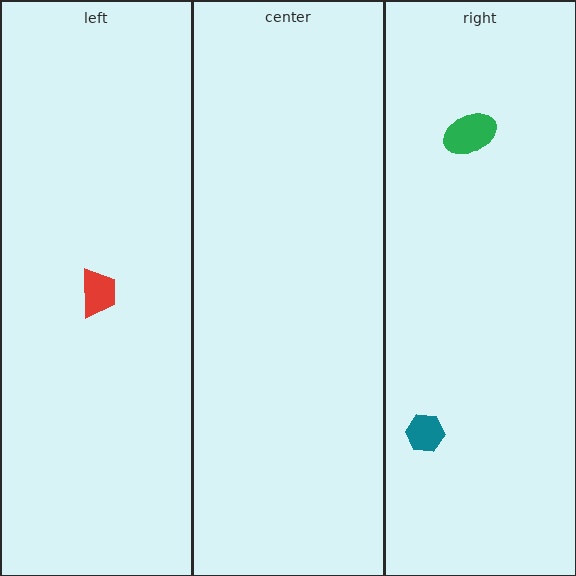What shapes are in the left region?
The red trapezoid.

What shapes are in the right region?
The teal hexagon, the green ellipse.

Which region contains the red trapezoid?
The left region.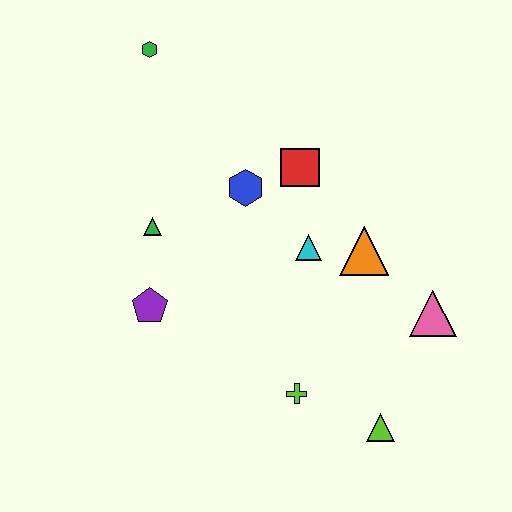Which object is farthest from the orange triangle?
The green hexagon is farthest from the orange triangle.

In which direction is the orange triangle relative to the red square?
The orange triangle is below the red square.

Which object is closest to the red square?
The blue hexagon is closest to the red square.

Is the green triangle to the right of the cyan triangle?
No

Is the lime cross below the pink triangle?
Yes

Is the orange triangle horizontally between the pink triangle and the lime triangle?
No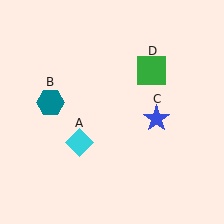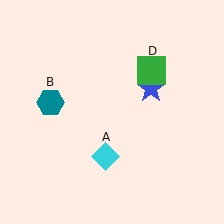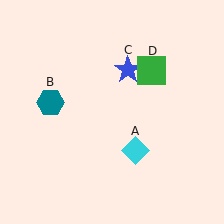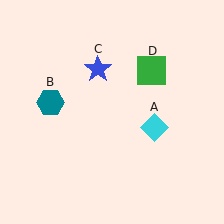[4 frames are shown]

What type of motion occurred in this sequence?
The cyan diamond (object A), blue star (object C) rotated counterclockwise around the center of the scene.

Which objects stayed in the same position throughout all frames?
Teal hexagon (object B) and green square (object D) remained stationary.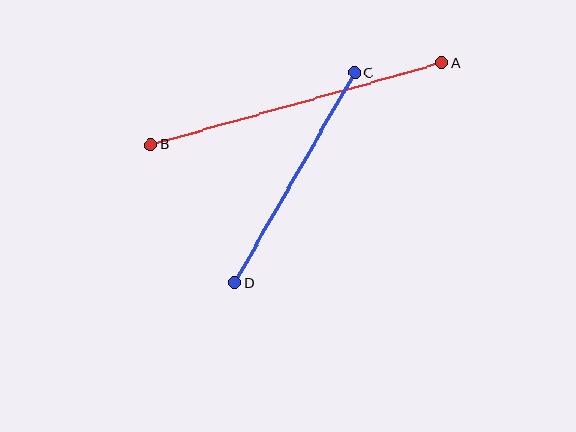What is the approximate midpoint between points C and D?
The midpoint is at approximately (295, 178) pixels.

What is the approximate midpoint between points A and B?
The midpoint is at approximately (296, 104) pixels.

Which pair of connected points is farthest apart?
Points A and B are farthest apart.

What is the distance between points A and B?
The distance is approximately 303 pixels.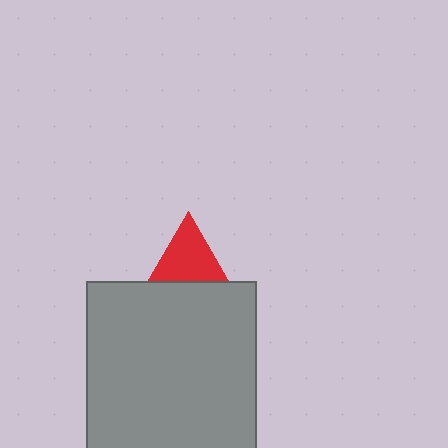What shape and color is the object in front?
The object in front is a gray rectangle.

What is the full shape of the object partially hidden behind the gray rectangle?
The partially hidden object is a red triangle.